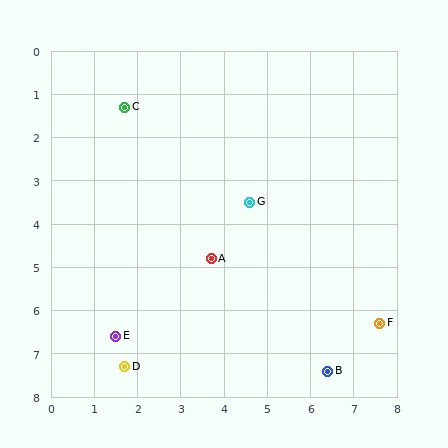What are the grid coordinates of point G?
Point G is at approximately (4.6, 3.5).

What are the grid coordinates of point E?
Point E is at approximately (1.5, 6.6).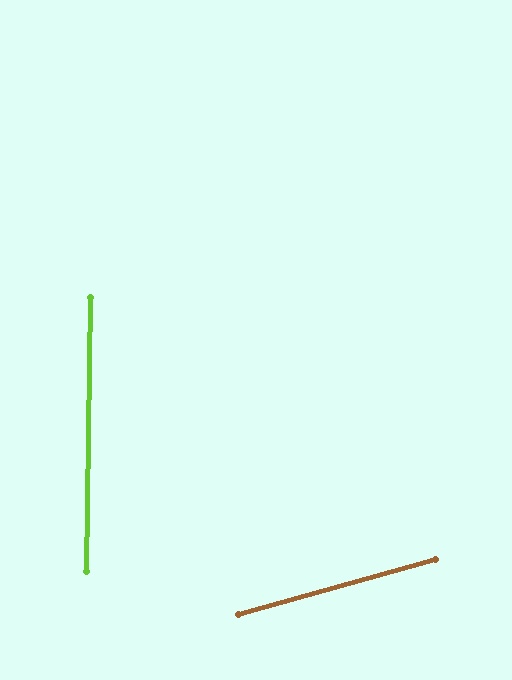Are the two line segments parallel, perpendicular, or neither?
Neither parallel nor perpendicular — they differ by about 73°.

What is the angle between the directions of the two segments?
Approximately 73 degrees.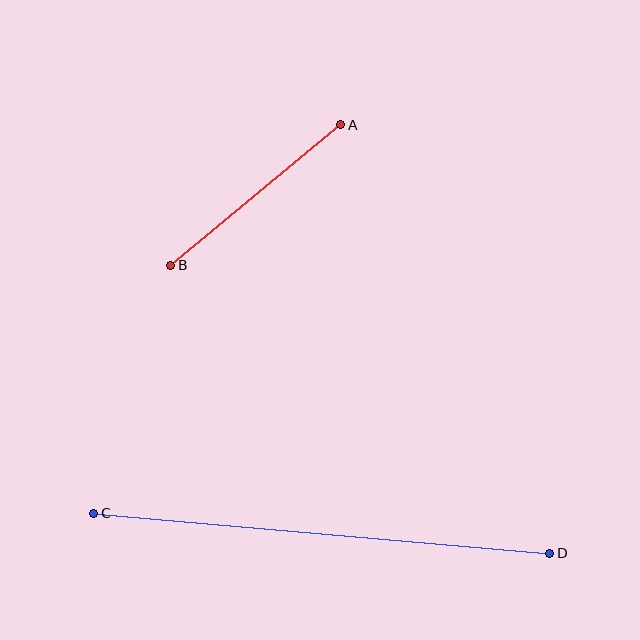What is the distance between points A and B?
The distance is approximately 221 pixels.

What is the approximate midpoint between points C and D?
The midpoint is at approximately (322, 533) pixels.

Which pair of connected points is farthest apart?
Points C and D are farthest apart.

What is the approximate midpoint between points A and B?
The midpoint is at approximately (256, 195) pixels.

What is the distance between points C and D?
The distance is approximately 458 pixels.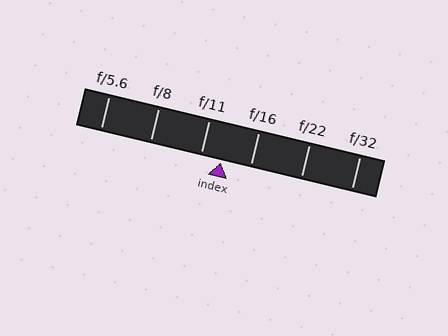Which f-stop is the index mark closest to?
The index mark is closest to f/11.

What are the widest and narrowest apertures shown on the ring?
The widest aperture shown is f/5.6 and the narrowest is f/32.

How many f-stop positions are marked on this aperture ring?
There are 6 f-stop positions marked.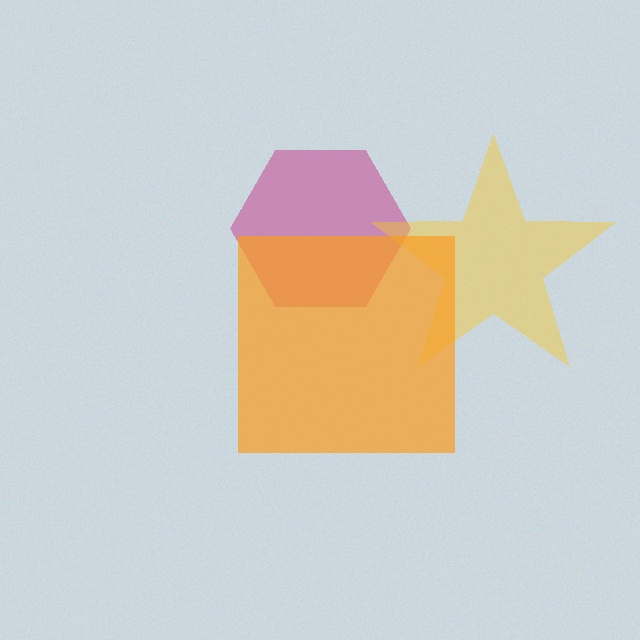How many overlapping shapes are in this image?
There are 3 overlapping shapes in the image.